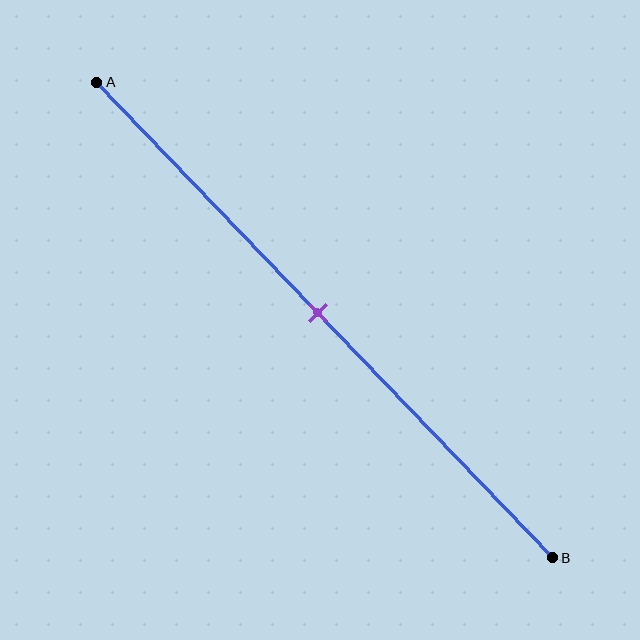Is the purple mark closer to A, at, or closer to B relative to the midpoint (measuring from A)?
The purple mark is approximately at the midpoint of segment AB.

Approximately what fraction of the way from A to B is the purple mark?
The purple mark is approximately 50% of the way from A to B.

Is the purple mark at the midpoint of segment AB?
Yes, the mark is approximately at the midpoint.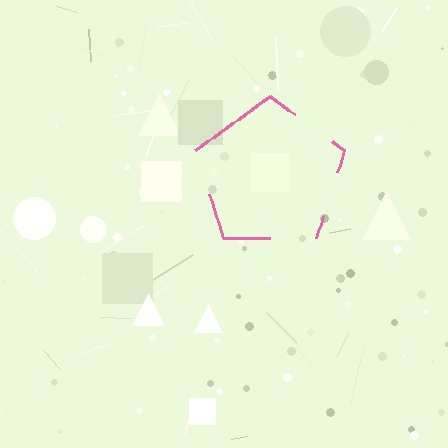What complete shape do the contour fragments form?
The contour fragments form a pentagon.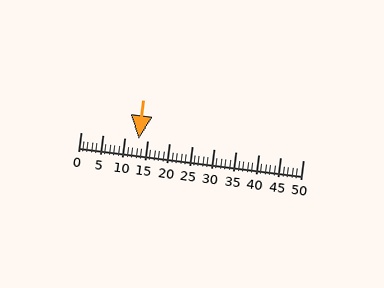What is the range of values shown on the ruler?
The ruler shows values from 0 to 50.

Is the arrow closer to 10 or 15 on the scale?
The arrow is closer to 15.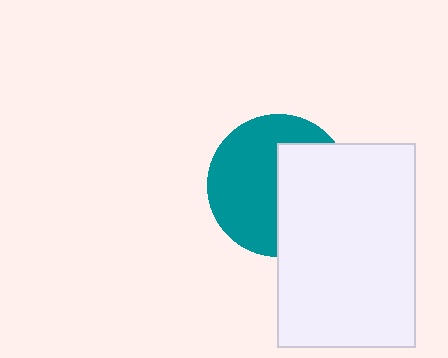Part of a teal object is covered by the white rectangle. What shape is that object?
It is a circle.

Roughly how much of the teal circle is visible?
About half of it is visible (roughly 57%).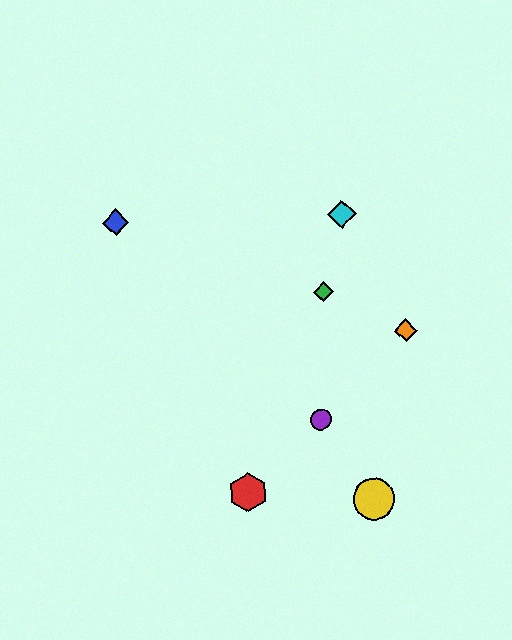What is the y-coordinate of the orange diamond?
The orange diamond is at y≈330.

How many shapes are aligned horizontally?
2 shapes (the blue diamond, the cyan diamond) are aligned horizontally.